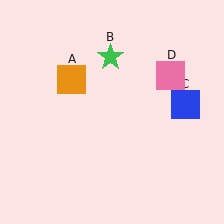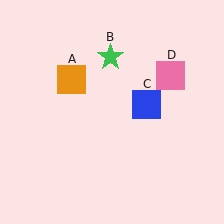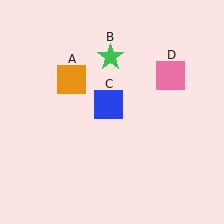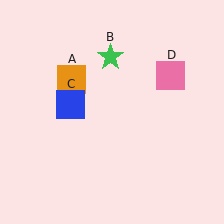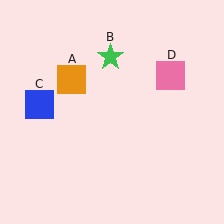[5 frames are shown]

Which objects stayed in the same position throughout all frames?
Orange square (object A) and green star (object B) and pink square (object D) remained stationary.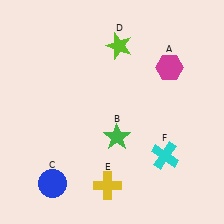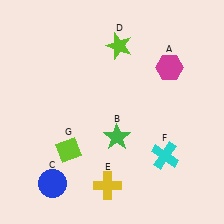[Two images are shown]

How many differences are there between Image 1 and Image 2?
There is 1 difference between the two images.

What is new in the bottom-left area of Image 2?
A lime diamond (G) was added in the bottom-left area of Image 2.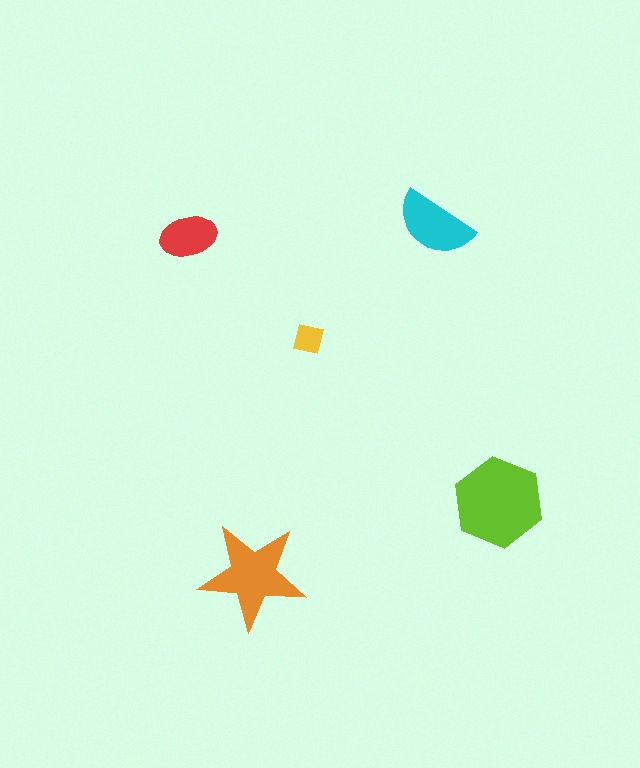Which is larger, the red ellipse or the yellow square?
The red ellipse.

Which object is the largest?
The lime hexagon.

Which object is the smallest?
The yellow square.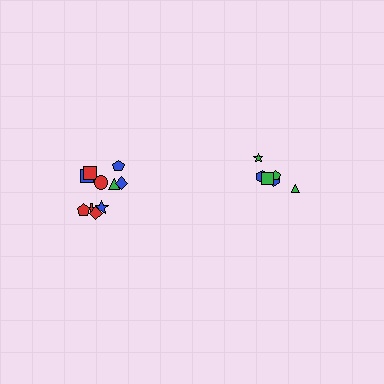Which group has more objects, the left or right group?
The left group.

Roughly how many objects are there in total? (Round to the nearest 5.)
Roughly 15 objects in total.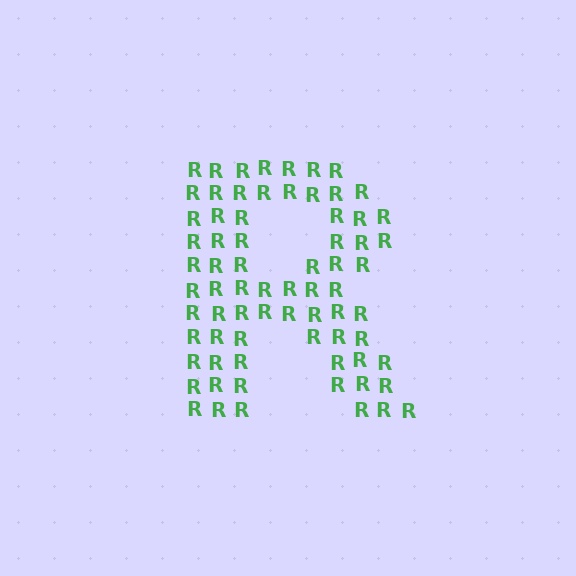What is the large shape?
The large shape is the letter R.